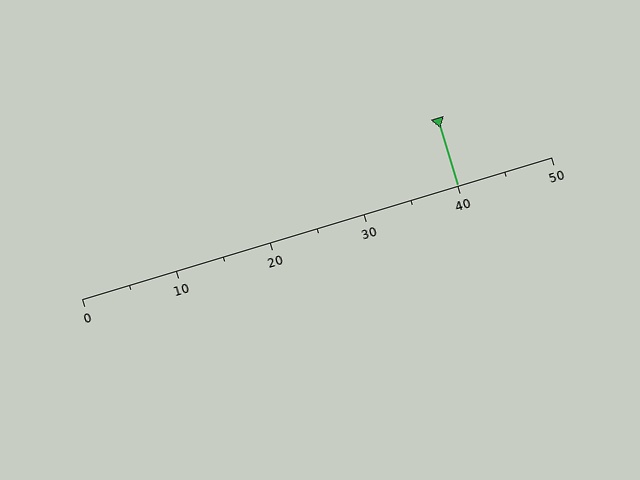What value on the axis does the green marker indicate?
The marker indicates approximately 40.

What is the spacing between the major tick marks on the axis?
The major ticks are spaced 10 apart.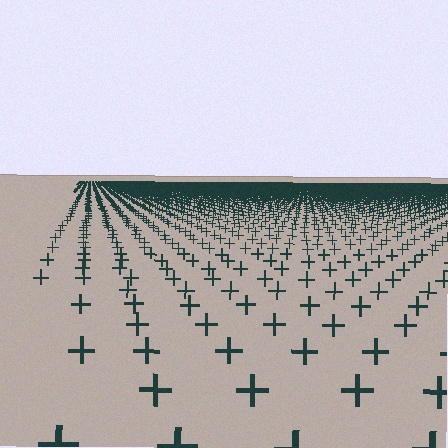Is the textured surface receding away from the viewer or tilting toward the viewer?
The surface is receding away from the viewer. Texture elements get smaller and denser toward the top.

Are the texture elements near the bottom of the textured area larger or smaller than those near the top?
Larger. Near the bottom, elements are closer to the viewer and appear at a bigger on-screen size.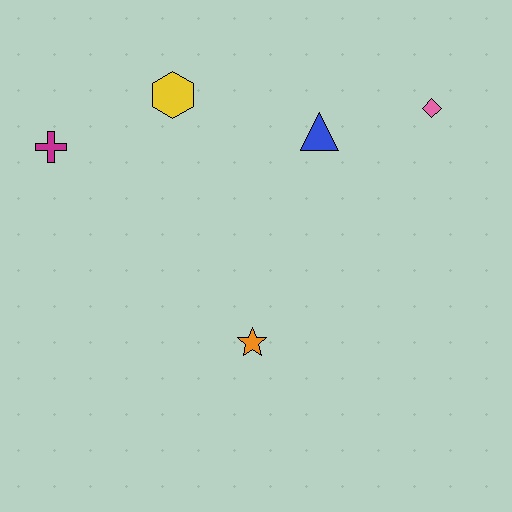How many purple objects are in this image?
There are no purple objects.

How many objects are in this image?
There are 5 objects.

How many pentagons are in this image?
There are no pentagons.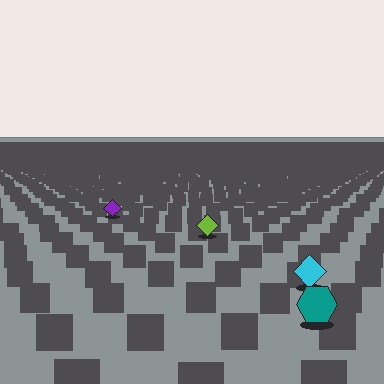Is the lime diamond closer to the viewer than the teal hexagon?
No. The teal hexagon is closer — you can tell from the texture gradient: the ground texture is coarser near it.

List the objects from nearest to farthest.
From nearest to farthest: the teal hexagon, the cyan diamond, the lime diamond, the purple diamond.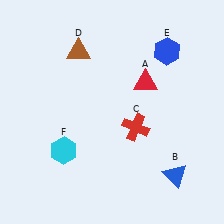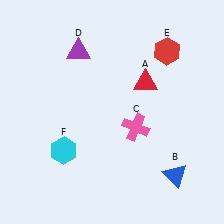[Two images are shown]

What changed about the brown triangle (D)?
In Image 1, D is brown. In Image 2, it changed to purple.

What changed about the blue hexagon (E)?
In Image 1, E is blue. In Image 2, it changed to red.